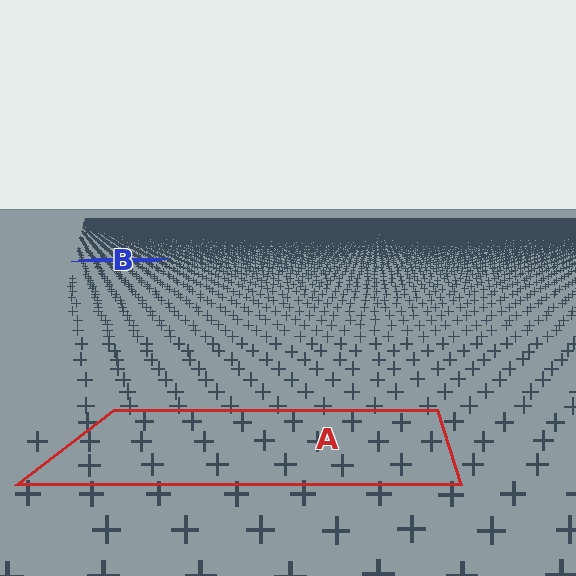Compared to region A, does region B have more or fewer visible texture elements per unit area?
Region B has more texture elements per unit area — they are packed more densely because it is farther away.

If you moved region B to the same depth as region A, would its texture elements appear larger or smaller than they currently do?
They would appear larger. At a closer depth, the same texture elements are projected at a bigger on-screen size.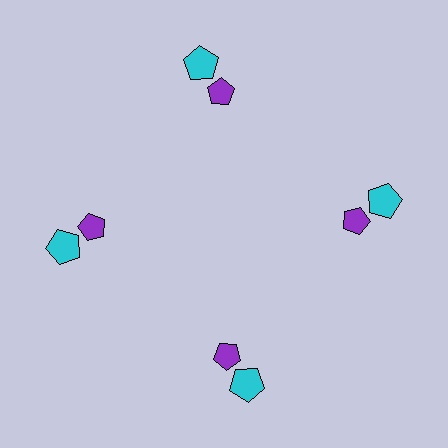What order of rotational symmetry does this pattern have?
This pattern has 4-fold rotational symmetry.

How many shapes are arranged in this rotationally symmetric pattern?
There are 8 shapes, arranged in 4 groups of 2.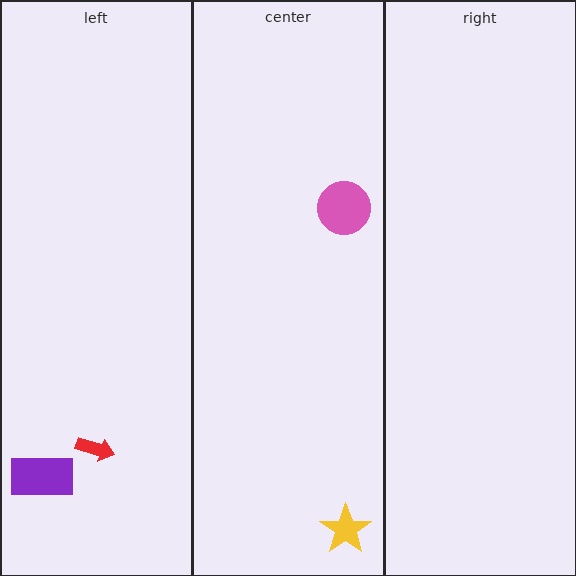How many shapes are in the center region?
2.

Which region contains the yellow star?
The center region.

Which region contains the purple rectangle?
The left region.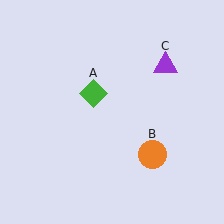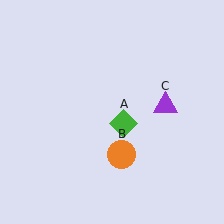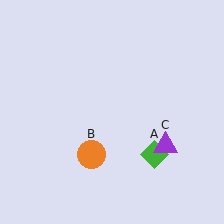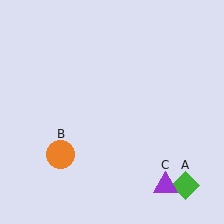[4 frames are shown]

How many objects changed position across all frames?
3 objects changed position: green diamond (object A), orange circle (object B), purple triangle (object C).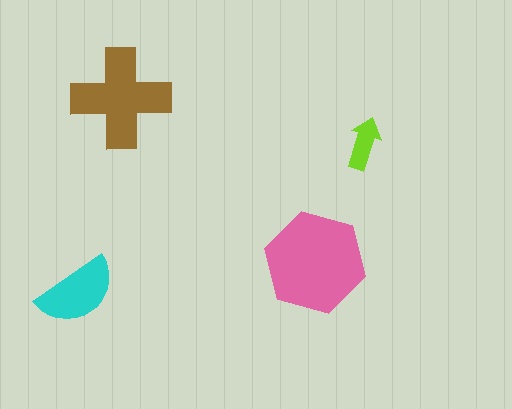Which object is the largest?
The pink hexagon.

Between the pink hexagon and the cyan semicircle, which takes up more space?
The pink hexagon.